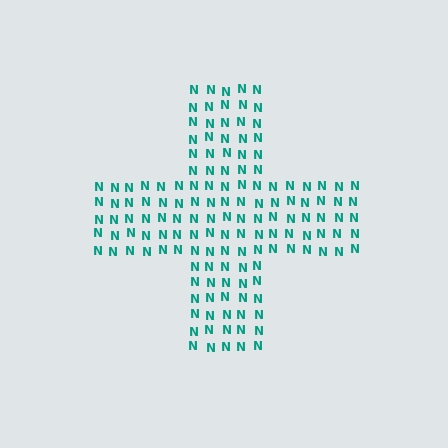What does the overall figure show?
The overall figure shows a cross.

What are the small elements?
The small elements are letter N's.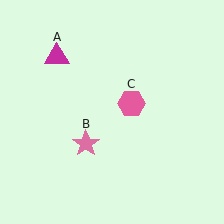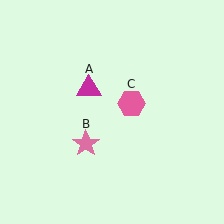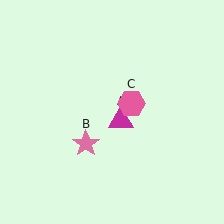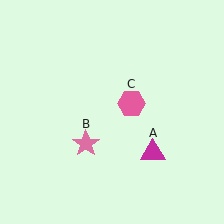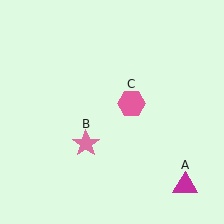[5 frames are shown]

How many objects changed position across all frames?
1 object changed position: magenta triangle (object A).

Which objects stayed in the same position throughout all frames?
Pink star (object B) and pink hexagon (object C) remained stationary.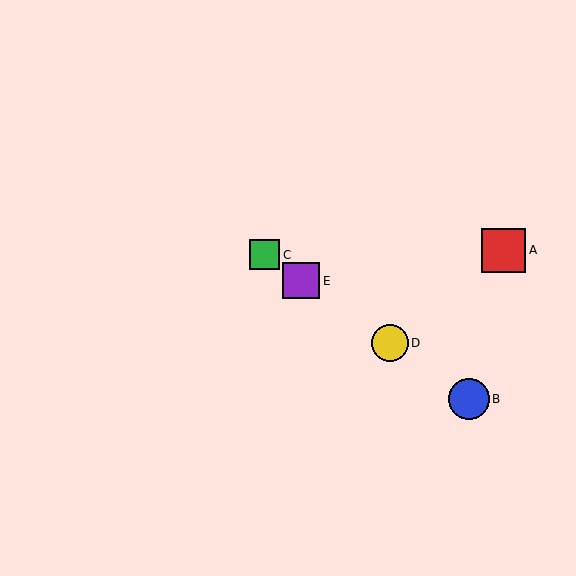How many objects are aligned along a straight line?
4 objects (B, C, D, E) are aligned along a straight line.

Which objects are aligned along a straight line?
Objects B, C, D, E are aligned along a straight line.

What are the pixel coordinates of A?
Object A is at (504, 250).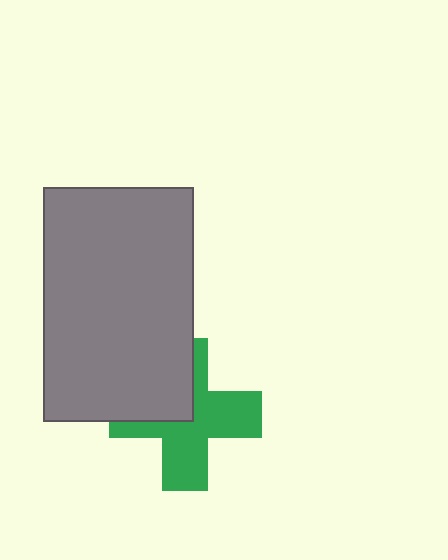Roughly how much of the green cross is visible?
About half of it is visible (roughly 64%).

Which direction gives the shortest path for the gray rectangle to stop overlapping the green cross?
Moving toward the upper-left gives the shortest separation.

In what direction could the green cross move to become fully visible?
The green cross could move toward the lower-right. That would shift it out from behind the gray rectangle entirely.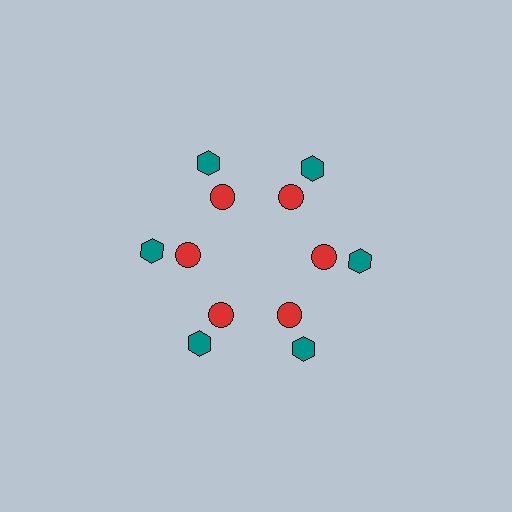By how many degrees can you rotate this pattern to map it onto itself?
The pattern maps onto itself every 60 degrees of rotation.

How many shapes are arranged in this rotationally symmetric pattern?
There are 12 shapes, arranged in 6 groups of 2.